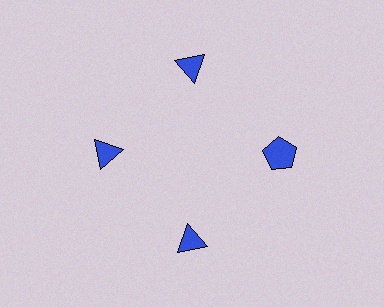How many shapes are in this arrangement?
There are 4 shapes arranged in a ring pattern.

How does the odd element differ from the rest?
It has a different shape: pentagon instead of triangle.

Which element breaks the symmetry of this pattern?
The blue pentagon at roughly the 3 o'clock position breaks the symmetry. All other shapes are blue triangles.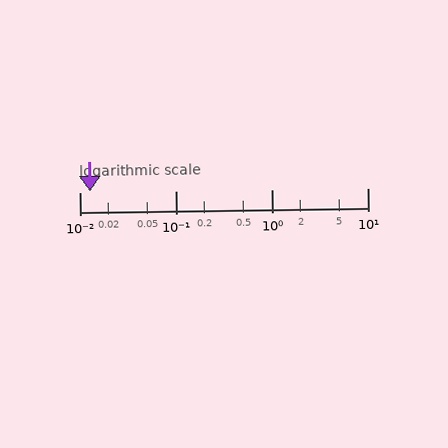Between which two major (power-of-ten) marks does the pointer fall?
The pointer is between 0.01 and 0.1.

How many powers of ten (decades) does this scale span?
The scale spans 3 decades, from 0.01 to 10.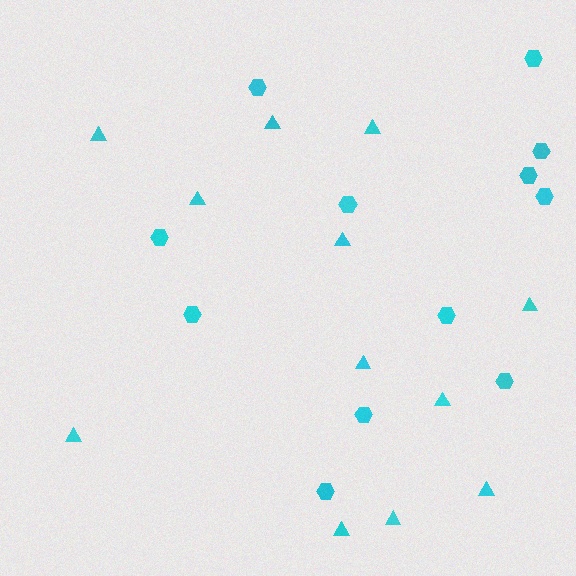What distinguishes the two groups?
There are 2 groups: one group of hexagons (12) and one group of triangles (12).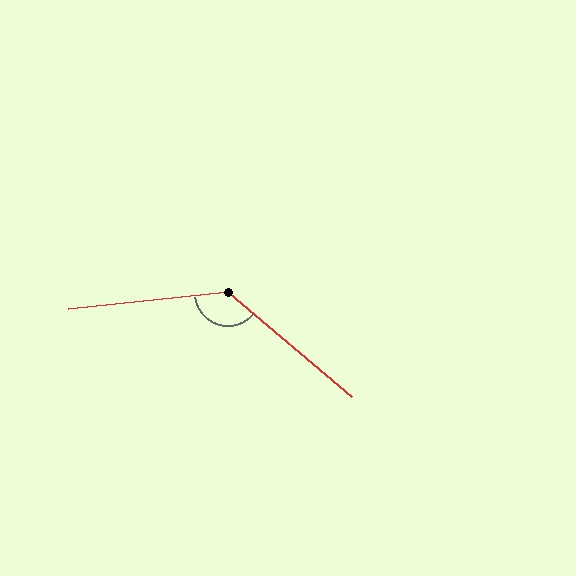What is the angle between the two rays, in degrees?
Approximately 134 degrees.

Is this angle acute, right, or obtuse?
It is obtuse.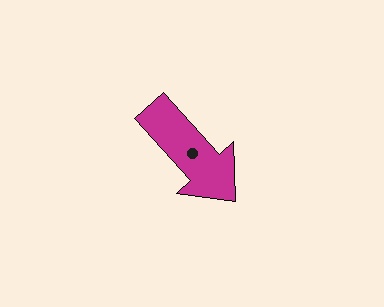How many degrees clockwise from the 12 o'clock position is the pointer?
Approximately 138 degrees.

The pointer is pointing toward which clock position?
Roughly 5 o'clock.